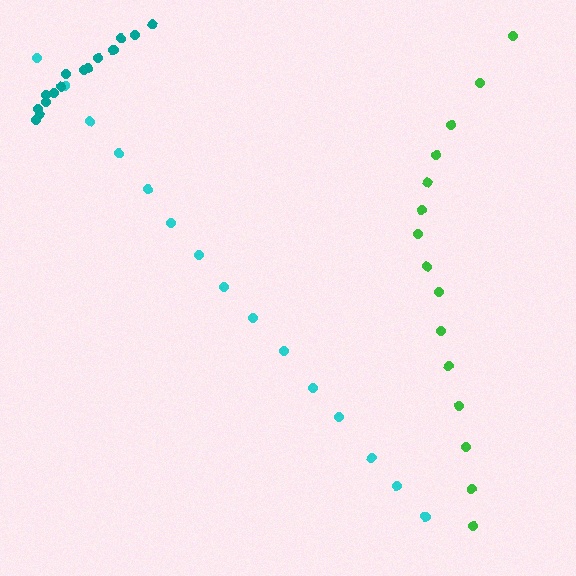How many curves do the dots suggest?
There are 3 distinct paths.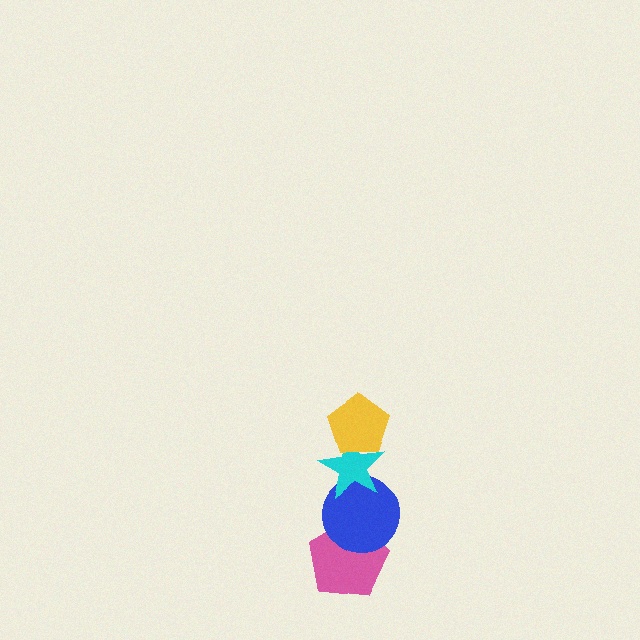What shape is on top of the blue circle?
The cyan star is on top of the blue circle.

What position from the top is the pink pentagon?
The pink pentagon is 4th from the top.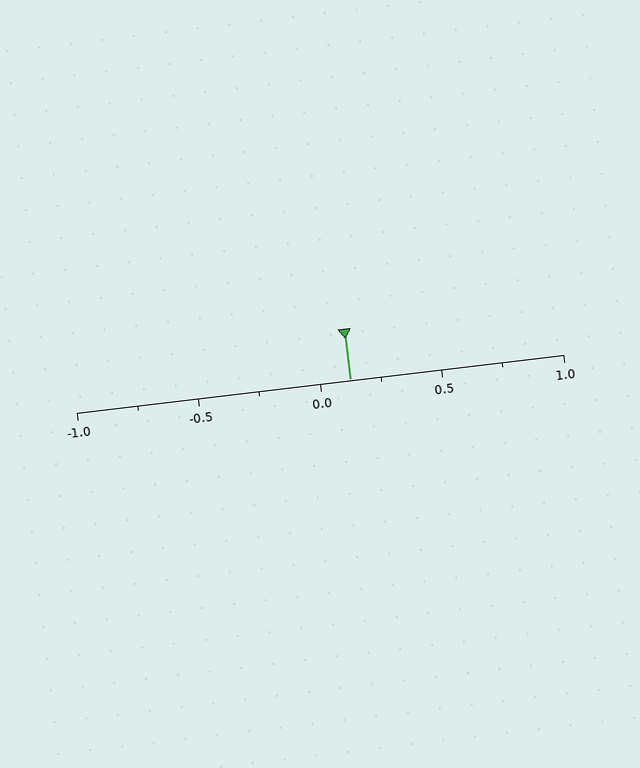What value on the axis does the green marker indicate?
The marker indicates approximately 0.12.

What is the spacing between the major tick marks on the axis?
The major ticks are spaced 0.5 apart.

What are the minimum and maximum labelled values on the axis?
The axis runs from -1.0 to 1.0.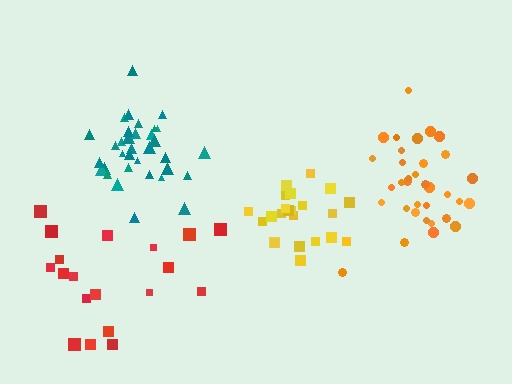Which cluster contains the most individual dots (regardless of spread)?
Teal (35).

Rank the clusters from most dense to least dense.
teal, orange, yellow, red.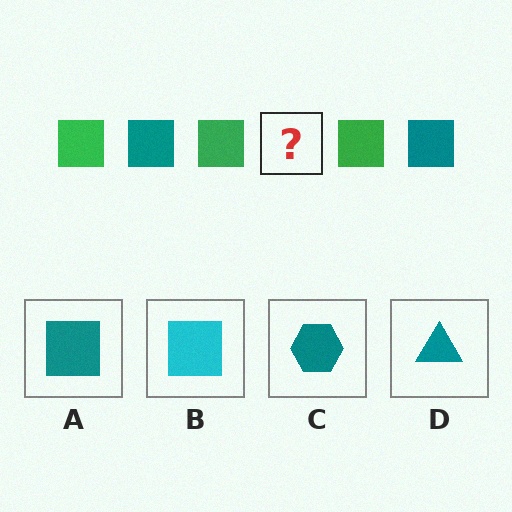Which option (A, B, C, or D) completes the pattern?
A.